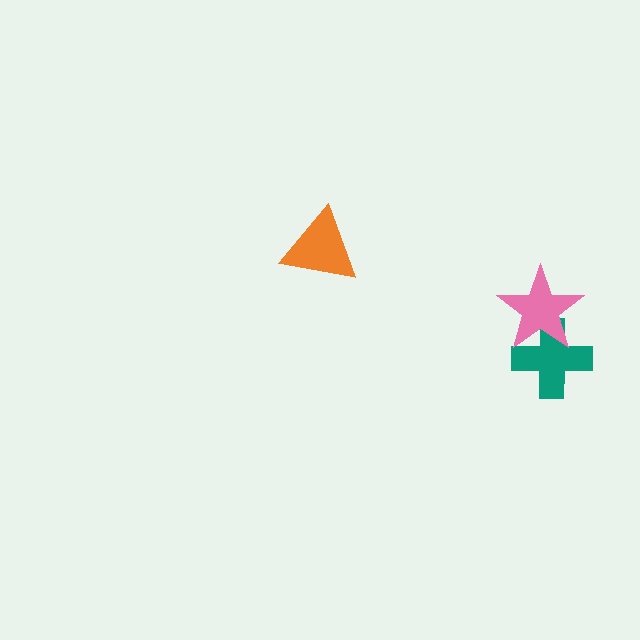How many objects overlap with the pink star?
1 object overlaps with the pink star.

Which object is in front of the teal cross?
The pink star is in front of the teal cross.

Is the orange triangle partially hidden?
No, no other shape covers it.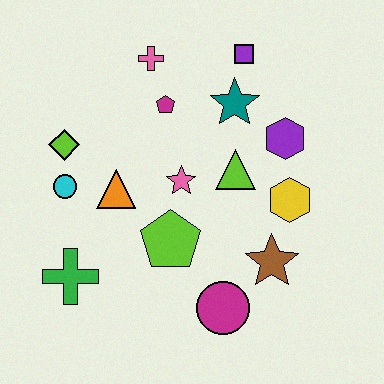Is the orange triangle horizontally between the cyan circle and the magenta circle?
Yes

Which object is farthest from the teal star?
The green cross is farthest from the teal star.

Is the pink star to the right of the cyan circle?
Yes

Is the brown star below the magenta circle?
No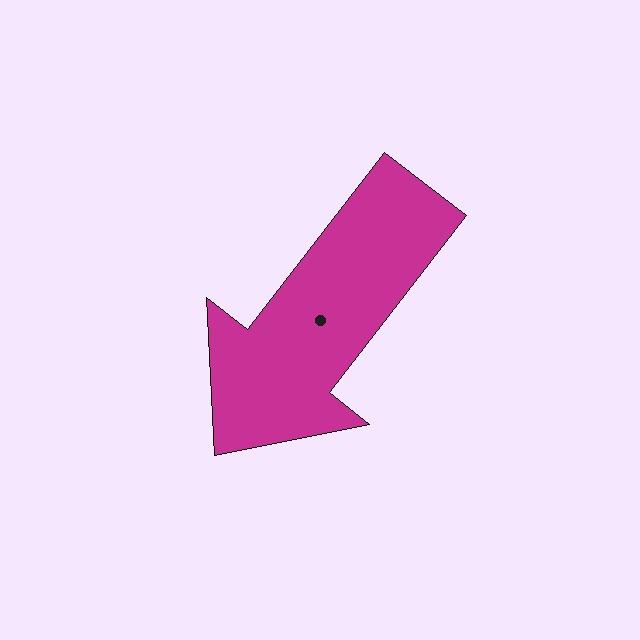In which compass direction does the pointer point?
Southwest.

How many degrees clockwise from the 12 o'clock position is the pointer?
Approximately 218 degrees.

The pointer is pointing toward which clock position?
Roughly 7 o'clock.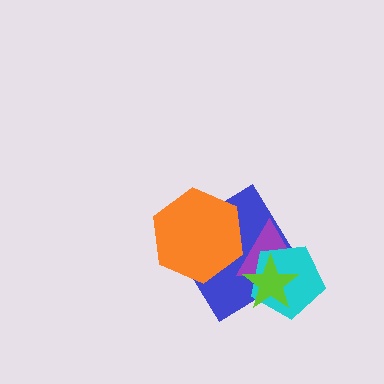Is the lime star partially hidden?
No, no other shape covers it.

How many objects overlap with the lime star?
3 objects overlap with the lime star.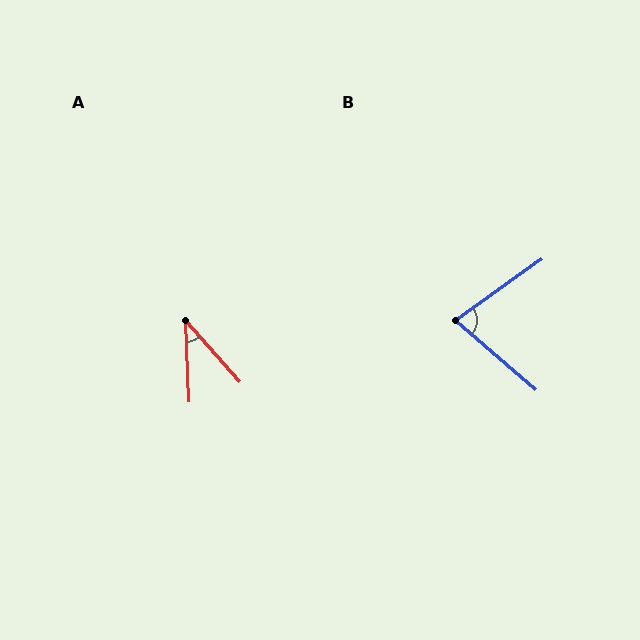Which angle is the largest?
B, at approximately 76 degrees.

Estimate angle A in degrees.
Approximately 39 degrees.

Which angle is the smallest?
A, at approximately 39 degrees.